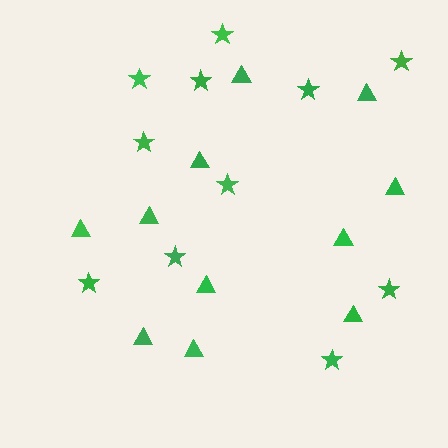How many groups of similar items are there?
There are 2 groups: one group of triangles (11) and one group of stars (11).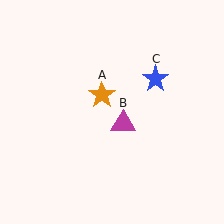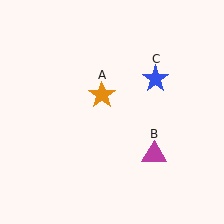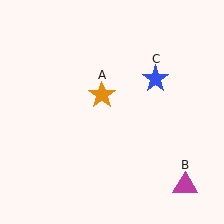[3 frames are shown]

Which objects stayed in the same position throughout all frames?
Orange star (object A) and blue star (object C) remained stationary.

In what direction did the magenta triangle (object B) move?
The magenta triangle (object B) moved down and to the right.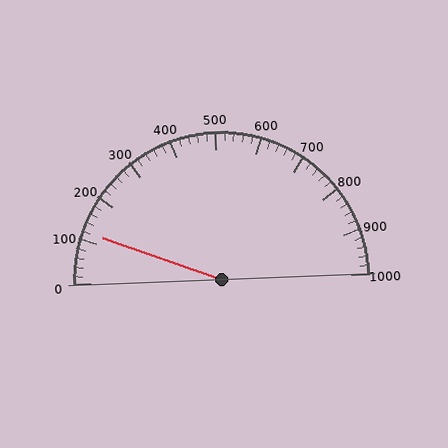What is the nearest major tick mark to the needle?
The nearest major tick mark is 100.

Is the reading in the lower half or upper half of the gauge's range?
The reading is in the lower half of the range (0 to 1000).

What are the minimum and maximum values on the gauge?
The gauge ranges from 0 to 1000.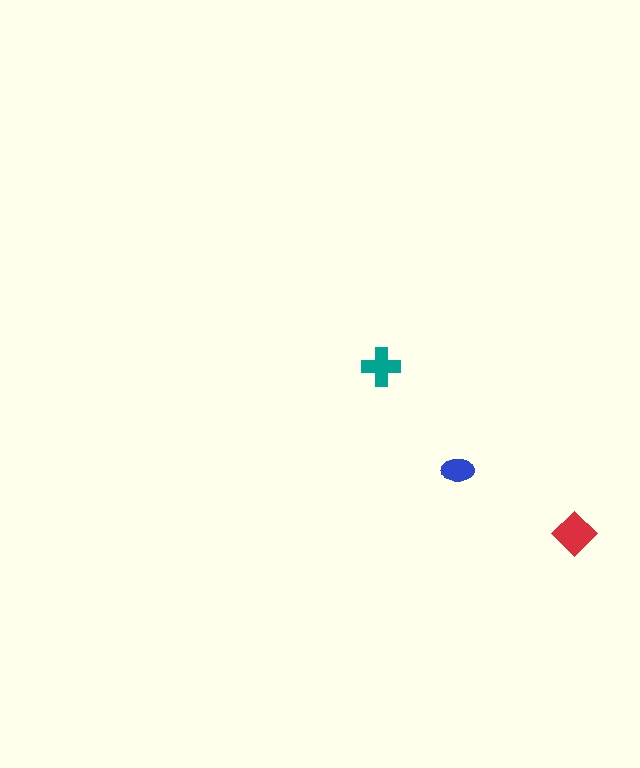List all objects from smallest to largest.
The blue ellipse, the teal cross, the red diamond.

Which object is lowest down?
The red diamond is bottommost.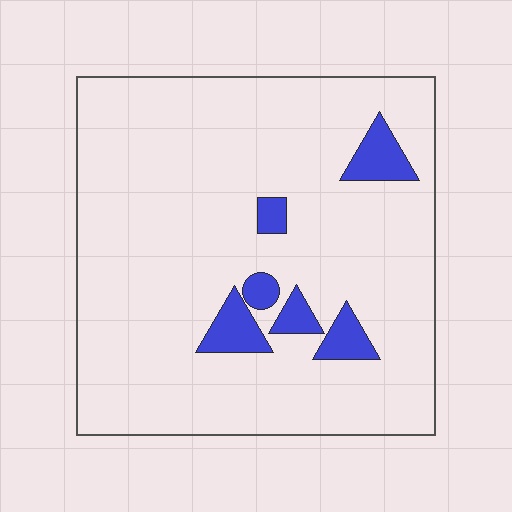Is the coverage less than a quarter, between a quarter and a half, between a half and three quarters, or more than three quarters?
Less than a quarter.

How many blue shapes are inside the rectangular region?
6.